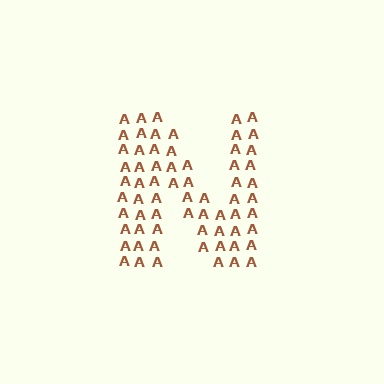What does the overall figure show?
The overall figure shows the letter N.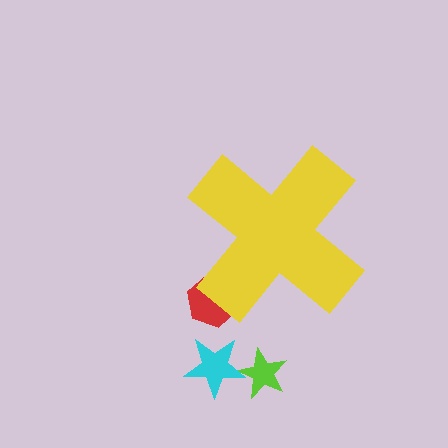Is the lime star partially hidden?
No, the lime star is fully visible.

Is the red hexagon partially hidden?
Yes, the red hexagon is partially hidden behind the yellow cross.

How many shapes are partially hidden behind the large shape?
1 shape is partially hidden.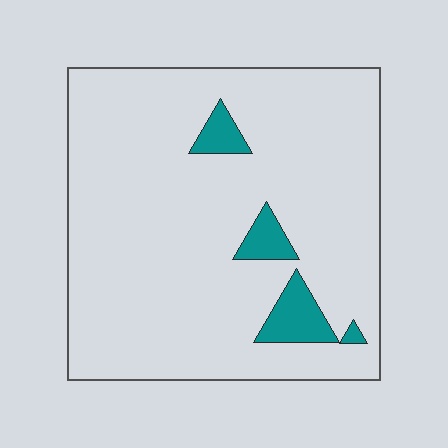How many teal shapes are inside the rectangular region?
4.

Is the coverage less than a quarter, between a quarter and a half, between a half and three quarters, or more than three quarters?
Less than a quarter.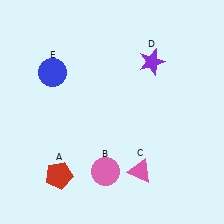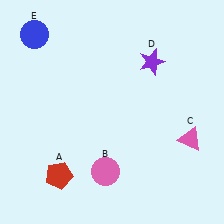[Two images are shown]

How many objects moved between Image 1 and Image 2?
2 objects moved between the two images.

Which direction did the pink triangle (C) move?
The pink triangle (C) moved right.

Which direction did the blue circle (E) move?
The blue circle (E) moved up.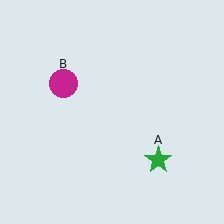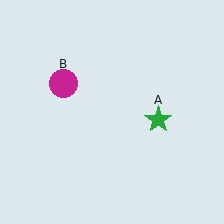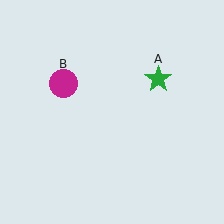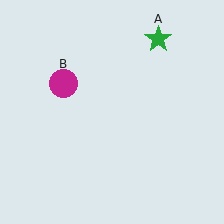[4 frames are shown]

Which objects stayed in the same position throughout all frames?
Magenta circle (object B) remained stationary.